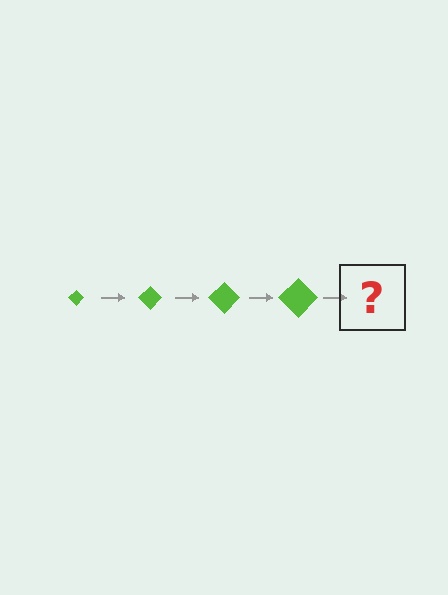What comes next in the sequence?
The next element should be a lime diamond, larger than the previous one.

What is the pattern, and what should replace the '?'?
The pattern is that the diamond gets progressively larger each step. The '?' should be a lime diamond, larger than the previous one.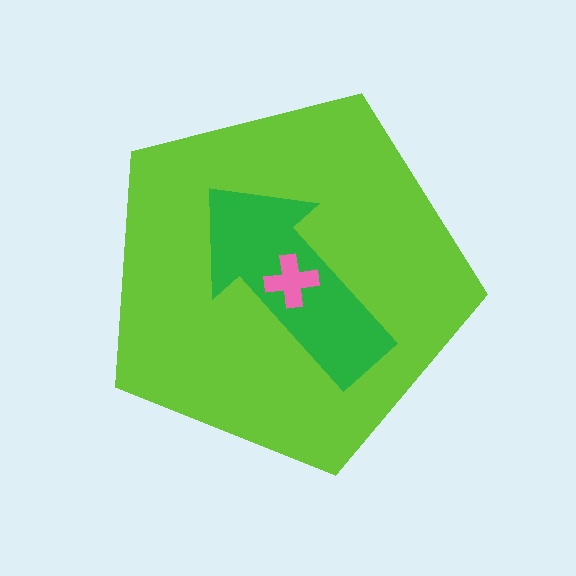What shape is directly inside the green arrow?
The pink cross.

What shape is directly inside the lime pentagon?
The green arrow.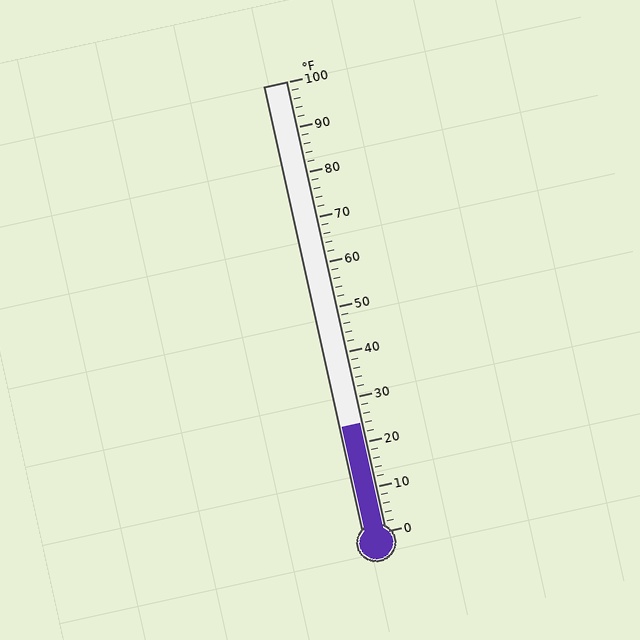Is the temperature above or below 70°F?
The temperature is below 70°F.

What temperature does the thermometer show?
The thermometer shows approximately 24°F.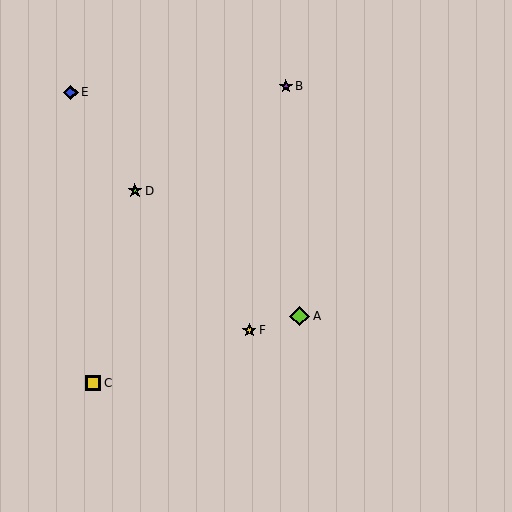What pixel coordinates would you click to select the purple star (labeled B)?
Click at (286, 86) to select the purple star B.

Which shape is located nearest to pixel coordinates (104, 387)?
The yellow square (labeled C) at (93, 383) is nearest to that location.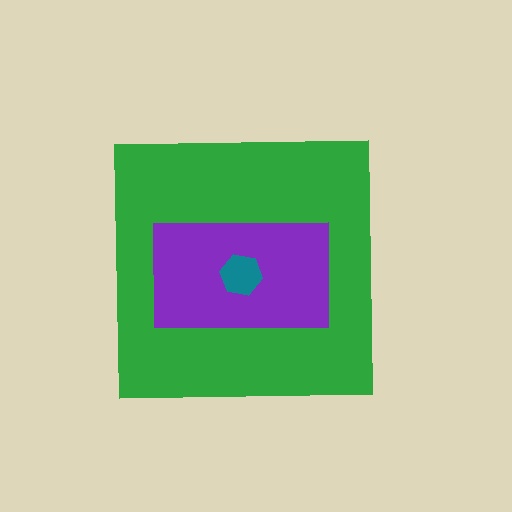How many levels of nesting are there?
3.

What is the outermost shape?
The green square.